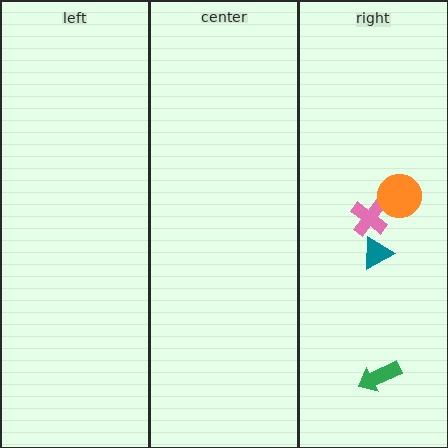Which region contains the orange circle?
The right region.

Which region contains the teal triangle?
The right region.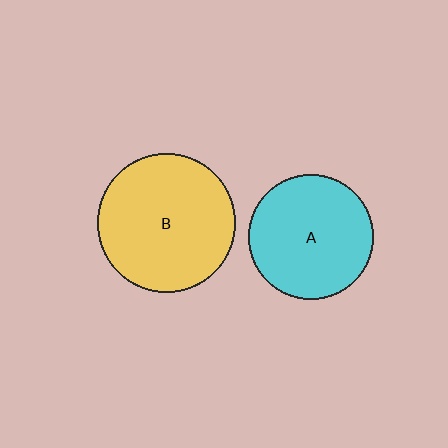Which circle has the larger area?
Circle B (yellow).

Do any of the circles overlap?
No, none of the circles overlap.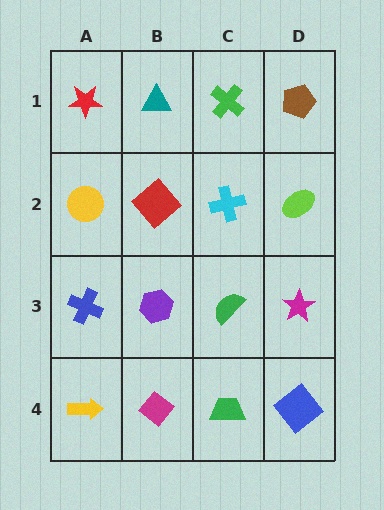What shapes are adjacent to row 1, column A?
A yellow circle (row 2, column A), a teal triangle (row 1, column B).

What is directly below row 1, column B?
A red diamond.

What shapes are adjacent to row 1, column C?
A cyan cross (row 2, column C), a teal triangle (row 1, column B), a brown pentagon (row 1, column D).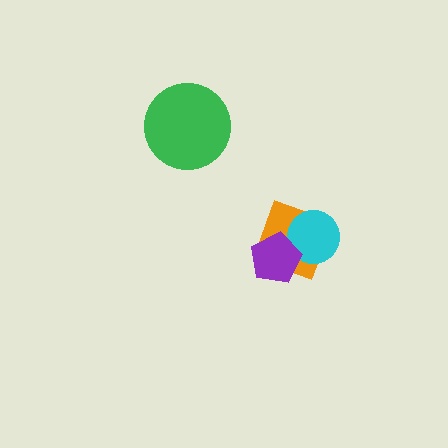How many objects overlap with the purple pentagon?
2 objects overlap with the purple pentagon.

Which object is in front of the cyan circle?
The purple pentagon is in front of the cyan circle.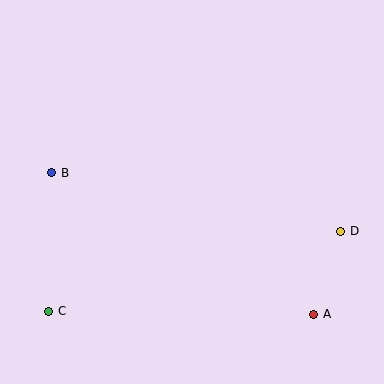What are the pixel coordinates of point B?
Point B is at (52, 173).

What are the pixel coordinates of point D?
Point D is at (341, 231).